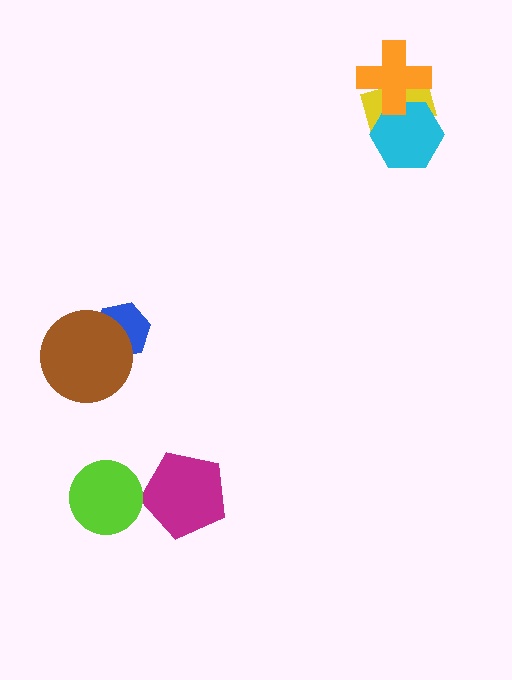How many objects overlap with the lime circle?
0 objects overlap with the lime circle.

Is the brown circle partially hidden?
No, no other shape covers it.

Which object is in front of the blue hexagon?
The brown circle is in front of the blue hexagon.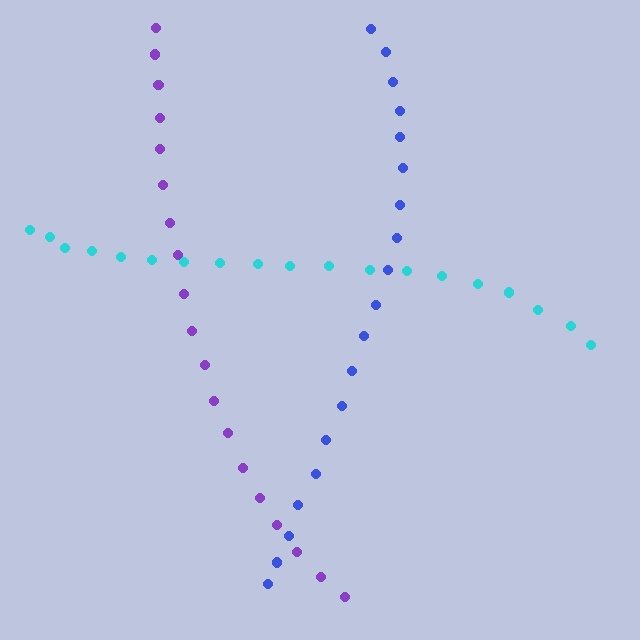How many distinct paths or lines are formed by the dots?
There are 3 distinct paths.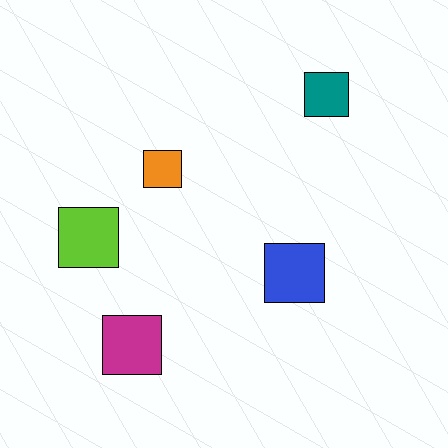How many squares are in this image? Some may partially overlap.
There are 5 squares.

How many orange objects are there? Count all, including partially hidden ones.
There is 1 orange object.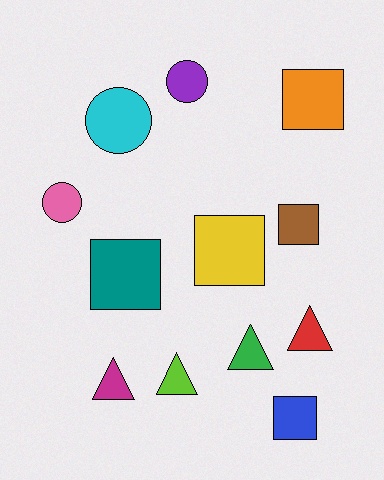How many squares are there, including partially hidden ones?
There are 5 squares.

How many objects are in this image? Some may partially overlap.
There are 12 objects.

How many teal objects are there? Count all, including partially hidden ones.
There is 1 teal object.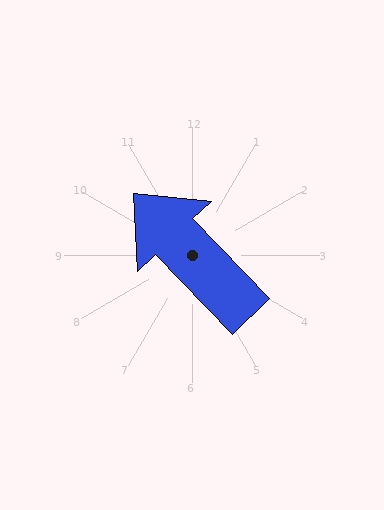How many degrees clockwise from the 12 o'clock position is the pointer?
Approximately 316 degrees.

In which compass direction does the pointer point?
Northwest.